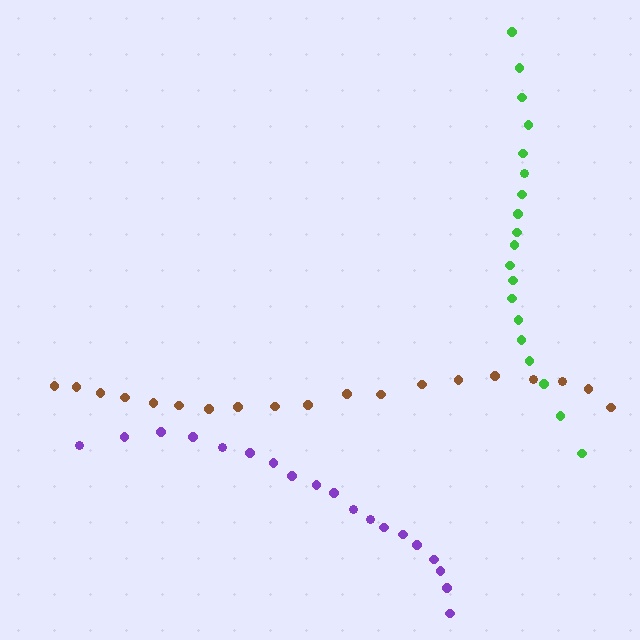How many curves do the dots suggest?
There are 3 distinct paths.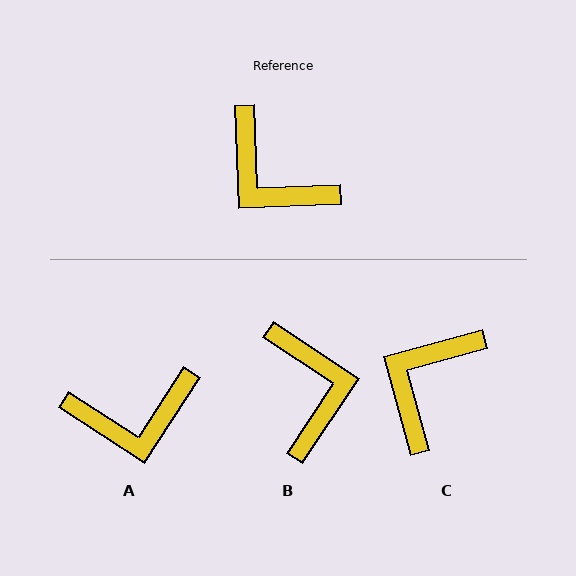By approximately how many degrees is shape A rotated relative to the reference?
Approximately 55 degrees counter-clockwise.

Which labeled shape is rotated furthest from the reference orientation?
B, about 144 degrees away.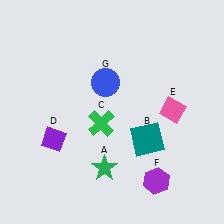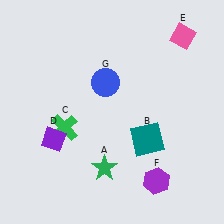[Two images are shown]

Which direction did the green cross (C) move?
The green cross (C) moved left.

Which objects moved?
The objects that moved are: the green cross (C), the pink diamond (E).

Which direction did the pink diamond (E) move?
The pink diamond (E) moved up.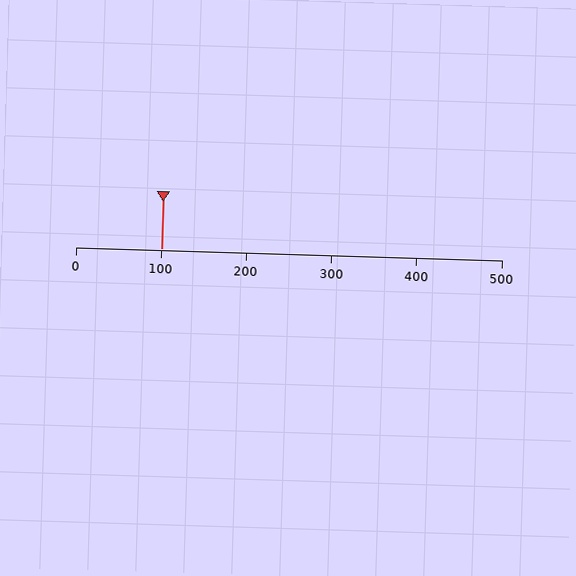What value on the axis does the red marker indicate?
The marker indicates approximately 100.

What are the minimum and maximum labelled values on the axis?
The axis runs from 0 to 500.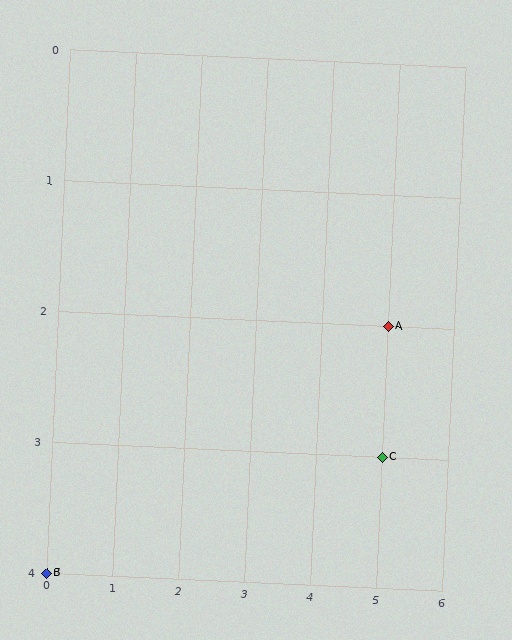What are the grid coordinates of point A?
Point A is at grid coordinates (5, 2).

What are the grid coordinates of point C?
Point C is at grid coordinates (5, 3).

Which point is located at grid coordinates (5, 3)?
Point C is at (5, 3).